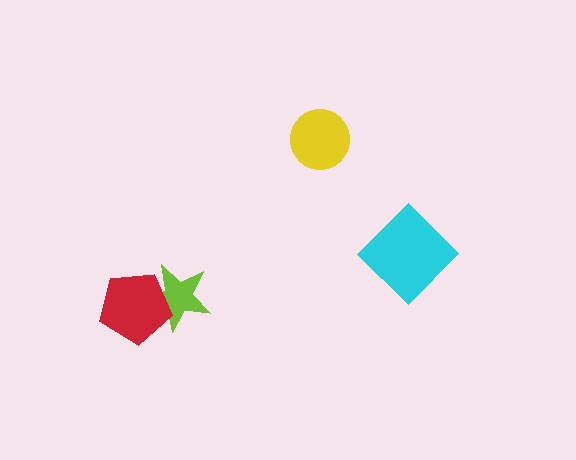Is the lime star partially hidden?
Yes, it is partially covered by another shape.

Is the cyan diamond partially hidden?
No, no other shape covers it.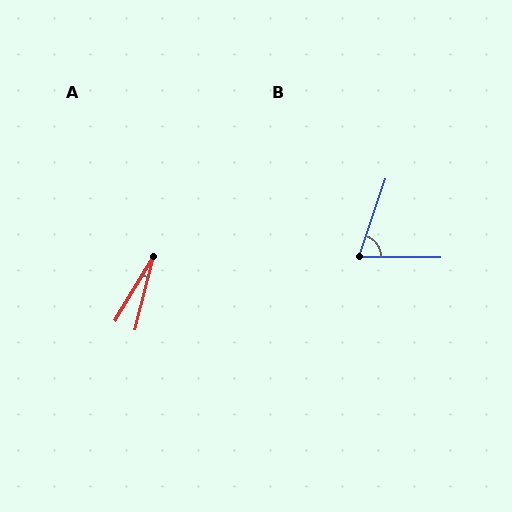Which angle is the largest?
B, at approximately 71 degrees.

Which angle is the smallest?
A, at approximately 16 degrees.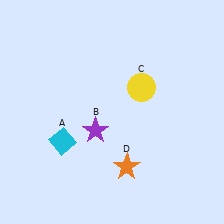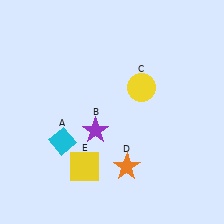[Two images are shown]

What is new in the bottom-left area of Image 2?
A yellow square (E) was added in the bottom-left area of Image 2.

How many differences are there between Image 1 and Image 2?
There is 1 difference between the two images.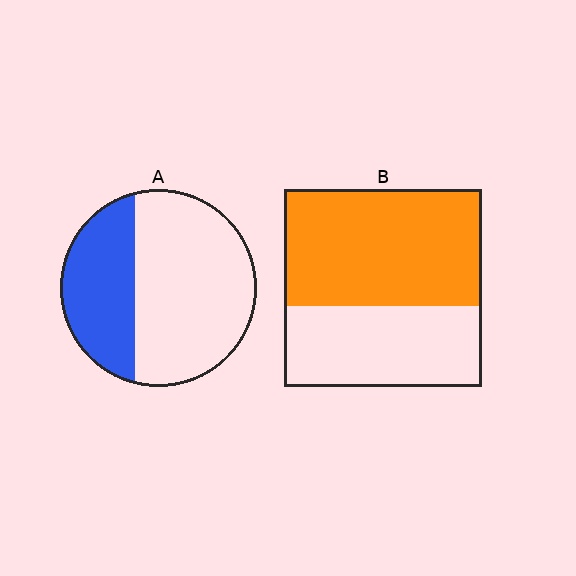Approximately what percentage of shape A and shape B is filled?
A is approximately 35% and B is approximately 60%.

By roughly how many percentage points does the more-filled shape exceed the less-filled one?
By roughly 25 percentage points (B over A).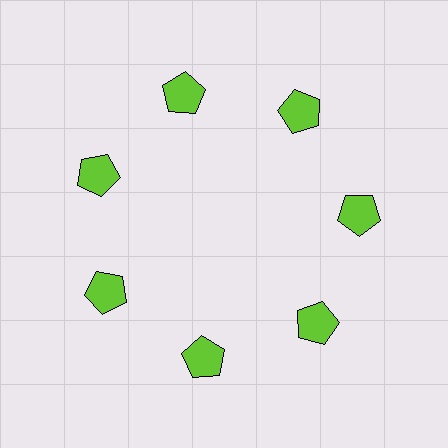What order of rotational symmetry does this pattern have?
This pattern has 7-fold rotational symmetry.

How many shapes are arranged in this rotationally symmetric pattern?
There are 7 shapes, arranged in 7 groups of 1.